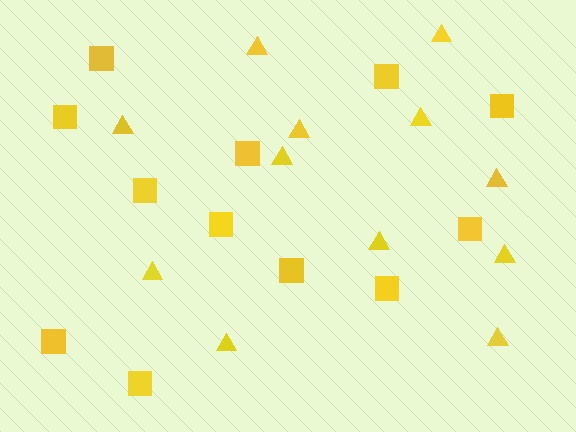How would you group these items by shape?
There are 2 groups: one group of squares (12) and one group of triangles (12).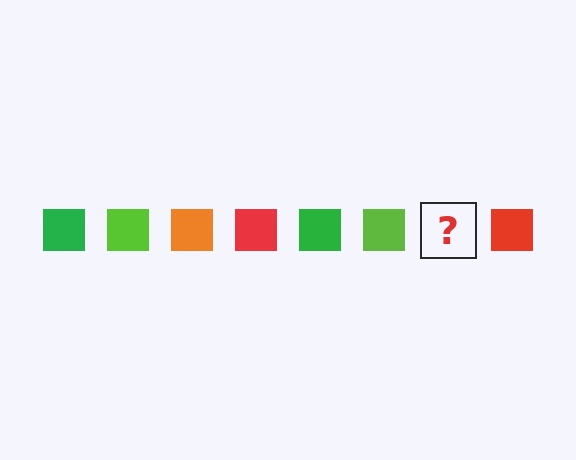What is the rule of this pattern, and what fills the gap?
The rule is that the pattern cycles through green, lime, orange, red squares. The gap should be filled with an orange square.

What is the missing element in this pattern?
The missing element is an orange square.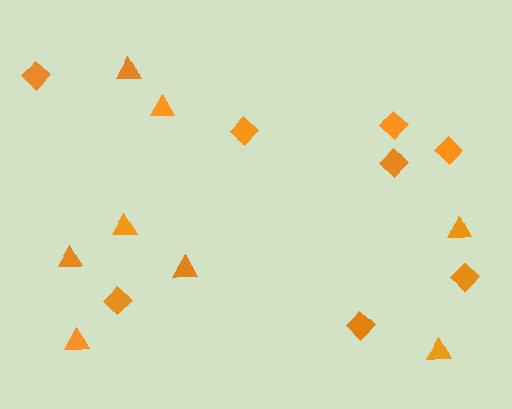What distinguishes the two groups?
There are 2 groups: one group of triangles (8) and one group of diamonds (8).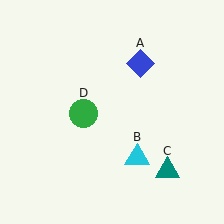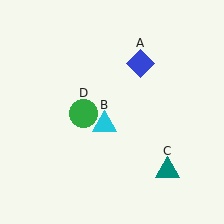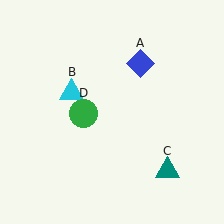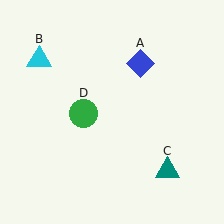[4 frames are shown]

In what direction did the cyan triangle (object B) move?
The cyan triangle (object B) moved up and to the left.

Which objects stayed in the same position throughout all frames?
Blue diamond (object A) and teal triangle (object C) and green circle (object D) remained stationary.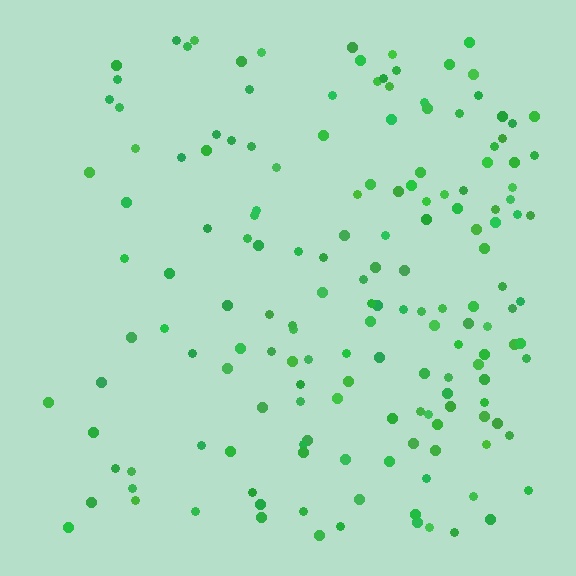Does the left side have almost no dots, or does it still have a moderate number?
Still a moderate number, just noticeably fewer than the right.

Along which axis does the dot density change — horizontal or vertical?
Horizontal.